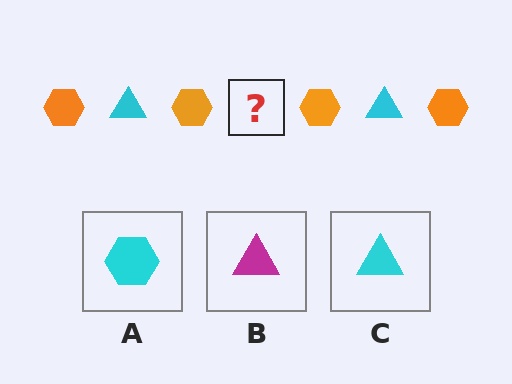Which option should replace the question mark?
Option C.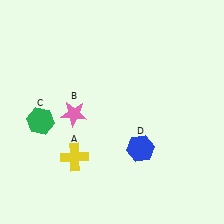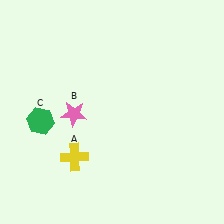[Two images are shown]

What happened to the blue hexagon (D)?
The blue hexagon (D) was removed in Image 2. It was in the bottom-right area of Image 1.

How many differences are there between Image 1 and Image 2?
There is 1 difference between the two images.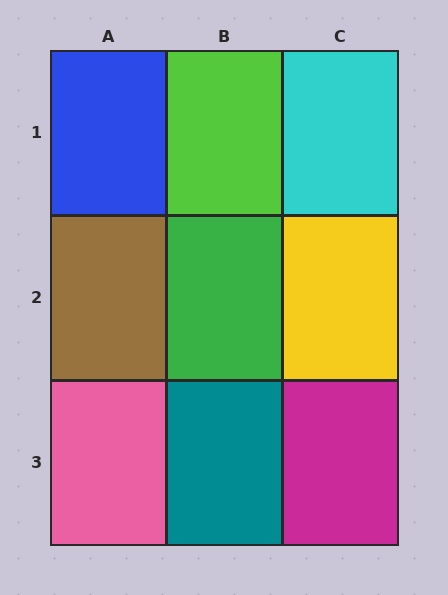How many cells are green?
1 cell is green.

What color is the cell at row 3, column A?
Pink.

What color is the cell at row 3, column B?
Teal.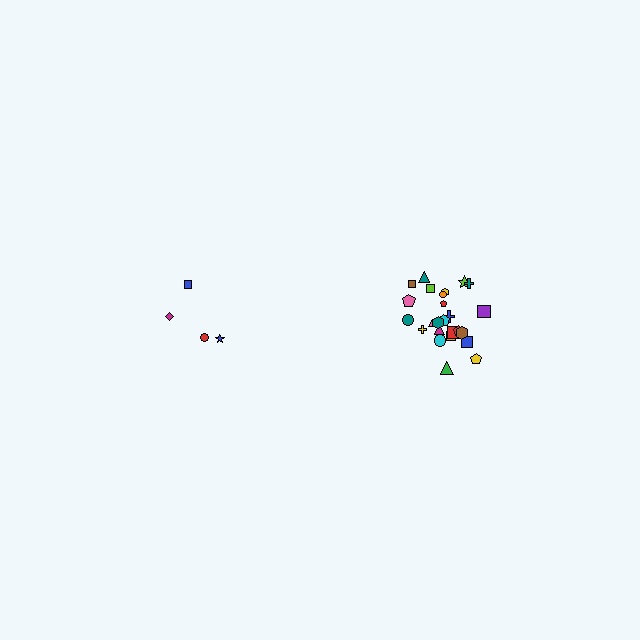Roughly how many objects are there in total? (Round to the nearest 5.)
Roughly 30 objects in total.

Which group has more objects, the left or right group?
The right group.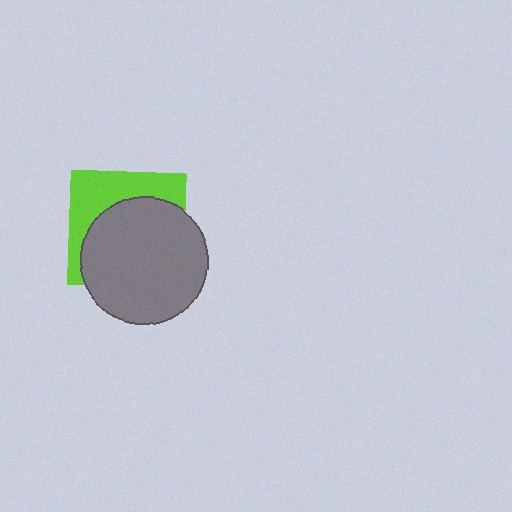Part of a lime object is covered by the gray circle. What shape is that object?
It is a square.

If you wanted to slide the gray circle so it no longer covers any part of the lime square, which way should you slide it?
Slide it toward the lower-right — that is the most direct way to separate the two shapes.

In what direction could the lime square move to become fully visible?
The lime square could move toward the upper-left. That would shift it out from behind the gray circle entirely.